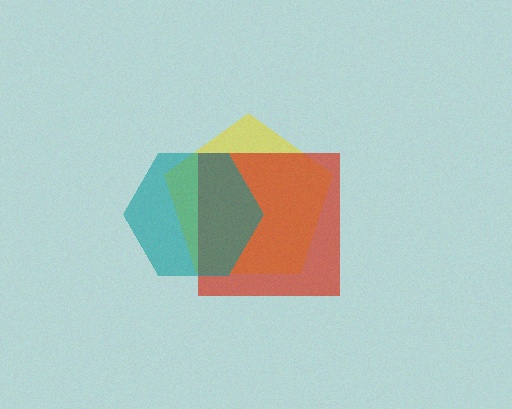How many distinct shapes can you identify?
There are 3 distinct shapes: a yellow pentagon, a red square, a teal hexagon.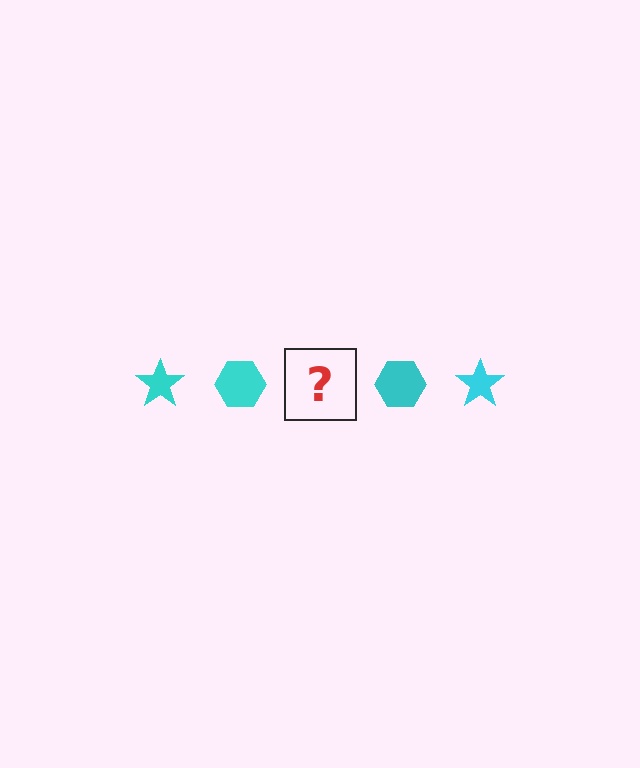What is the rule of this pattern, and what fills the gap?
The rule is that the pattern cycles through star, hexagon shapes in cyan. The gap should be filled with a cyan star.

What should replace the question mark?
The question mark should be replaced with a cyan star.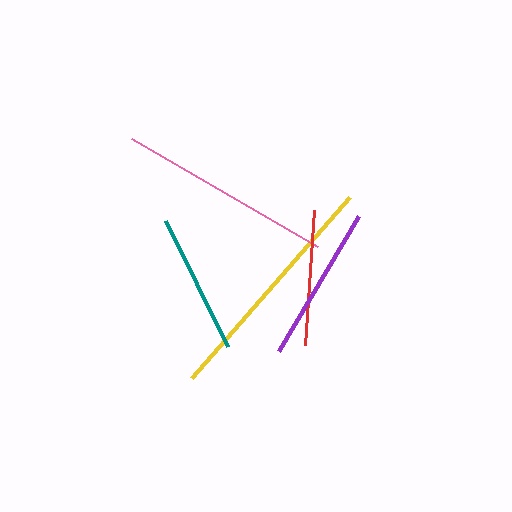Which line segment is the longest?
The yellow line is the longest at approximately 240 pixels.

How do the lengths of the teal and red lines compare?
The teal and red lines are approximately the same length.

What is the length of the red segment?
The red segment is approximately 135 pixels long.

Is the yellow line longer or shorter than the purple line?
The yellow line is longer than the purple line.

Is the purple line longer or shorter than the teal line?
The purple line is longer than the teal line.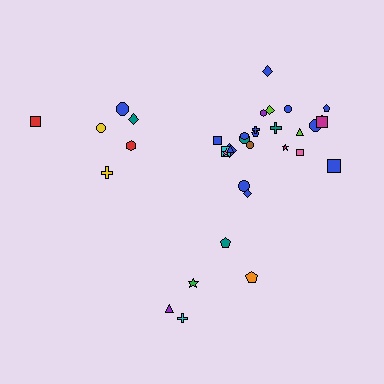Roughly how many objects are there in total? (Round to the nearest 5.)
Roughly 35 objects in total.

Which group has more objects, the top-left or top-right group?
The top-right group.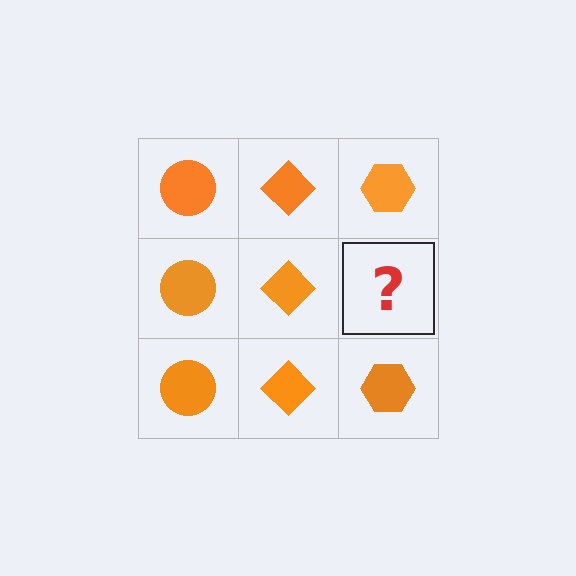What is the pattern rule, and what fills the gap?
The rule is that each column has a consistent shape. The gap should be filled with an orange hexagon.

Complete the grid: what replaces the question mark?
The question mark should be replaced with an orange hexagon.